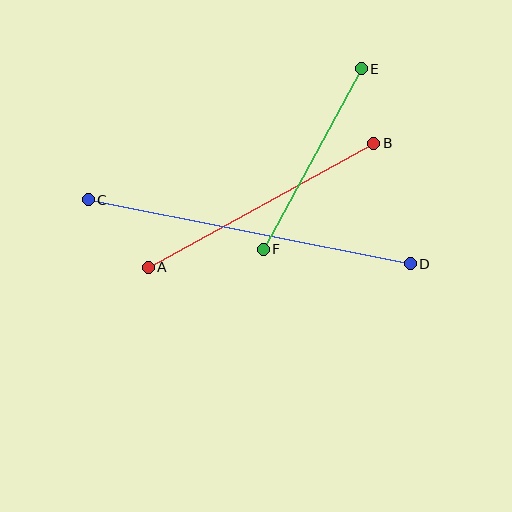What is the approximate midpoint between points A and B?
The midpoint is at approximately (261, 205) pixels.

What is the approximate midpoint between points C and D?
The midpoint is at approximately (249, 232) pixels.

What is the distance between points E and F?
The distance is approximately 205 pixels.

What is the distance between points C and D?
The distance is approximately 328 pixels.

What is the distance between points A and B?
The distance is approximately 257 pixels.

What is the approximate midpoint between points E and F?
The midpoint is at approximately (312, 159) pixels.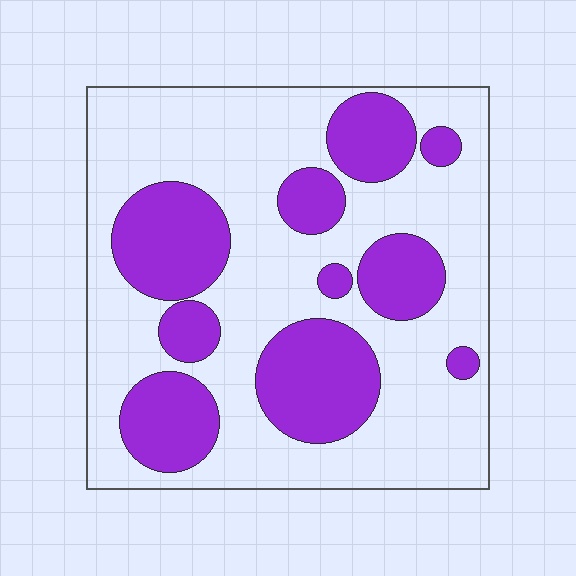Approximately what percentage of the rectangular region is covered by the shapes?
Approximately 35%.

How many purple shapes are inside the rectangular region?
10.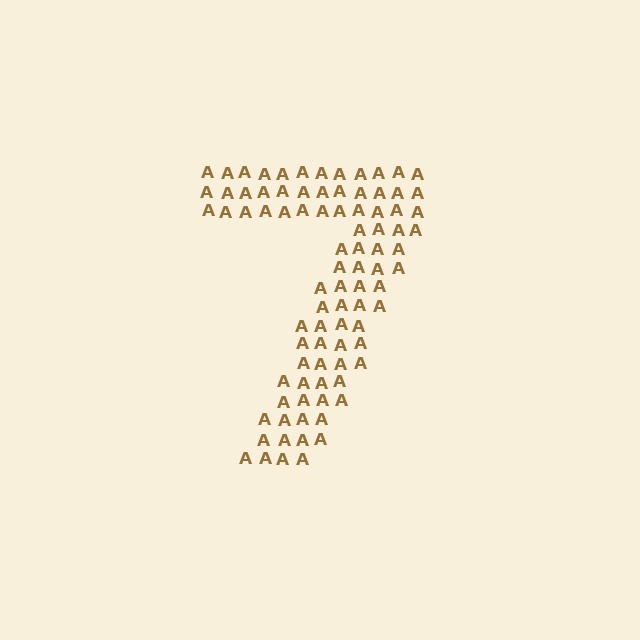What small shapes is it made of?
It is made of small letter A's.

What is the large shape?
The large shape is the digit 7.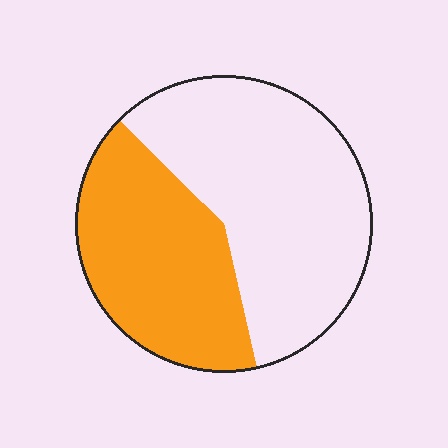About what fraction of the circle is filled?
About two fifths (2/5).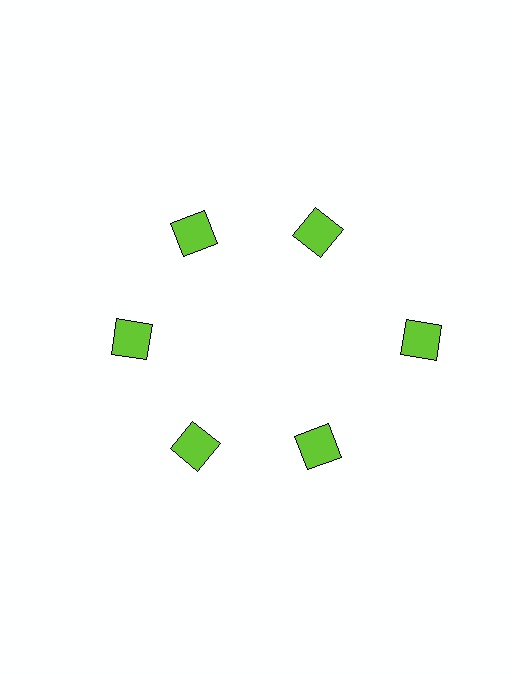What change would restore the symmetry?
The symmetry would be restored by moving it inward, back onto the ring so that all 6 squares sit at equal angles and equal distance from the center.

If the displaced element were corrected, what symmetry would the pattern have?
It would have 6-fold rotational symmetry — the pattern would map onto itself every 60 degrees.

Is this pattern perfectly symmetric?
No. The 6 lime squares are arranged in a ring, but one element near the 3 o'clock position is pushed outward from the center, breaking the 6-fold rotational symmetry.